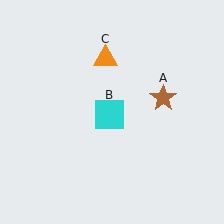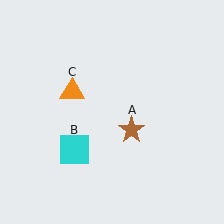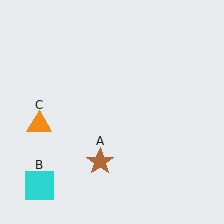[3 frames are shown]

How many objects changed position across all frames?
3 objects changed position: brown star (object A), cyan square (object B), orange triangle (object C).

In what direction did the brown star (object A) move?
The brown star (object A) moved down and to the left.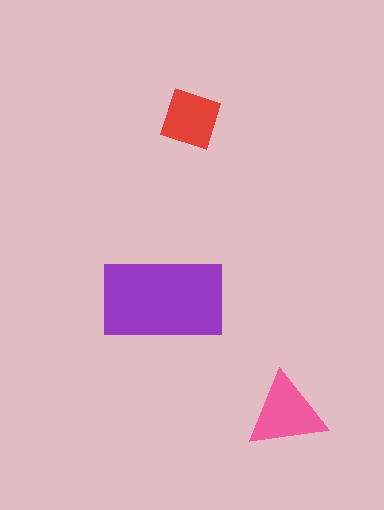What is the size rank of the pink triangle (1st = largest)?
2nd.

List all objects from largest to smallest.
The purple rectangle, the pink triangle, the red diamond.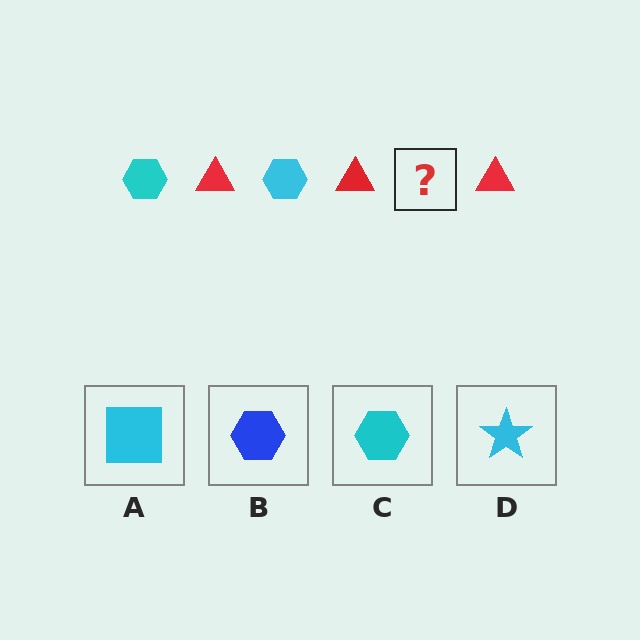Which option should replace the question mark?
Option C.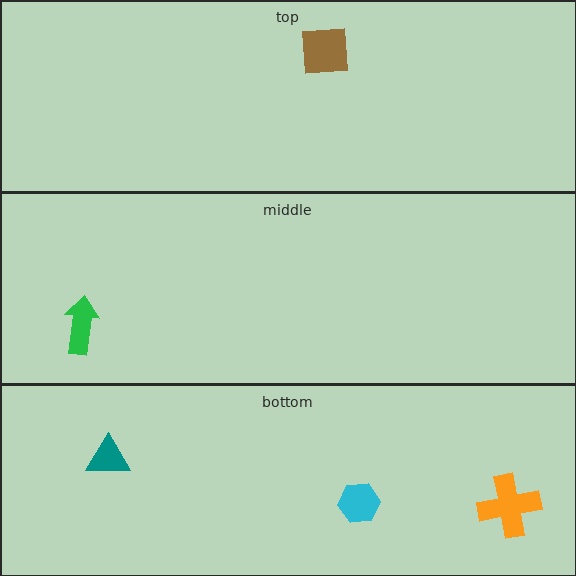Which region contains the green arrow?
The middle region.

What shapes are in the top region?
The brown square.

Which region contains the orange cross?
The bottom region.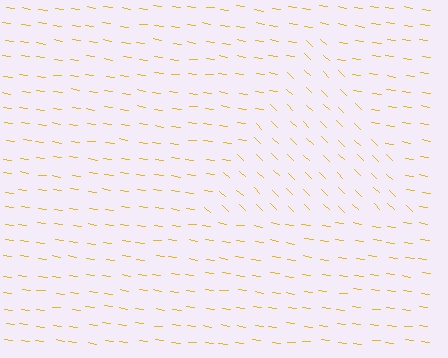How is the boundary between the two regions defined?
The boundary is defined purely by a change in line orientation (approximately 36 degrees difference). All lines are the same color and thickness.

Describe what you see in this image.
The image is filled with small yellow line segments. A triangle region in the image has lines oriented differently from the surrounding lines, creating a visible texture boundary.